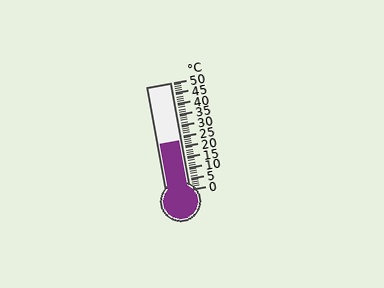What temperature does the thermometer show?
The thermometer shows approximately 23°C.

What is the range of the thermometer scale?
The thermometer scale ranges from 0°C to 50°C.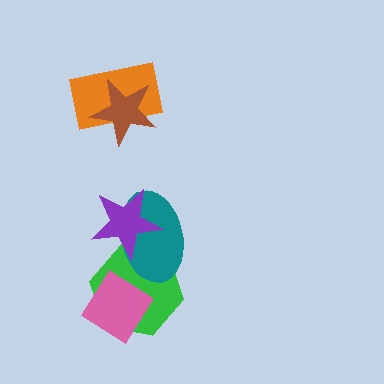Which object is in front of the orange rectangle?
The brown star is in front of the orange rectangle.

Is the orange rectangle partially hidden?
Yes, it is partially covered by another shape.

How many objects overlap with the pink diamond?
1 object overlaps with the pink diamond.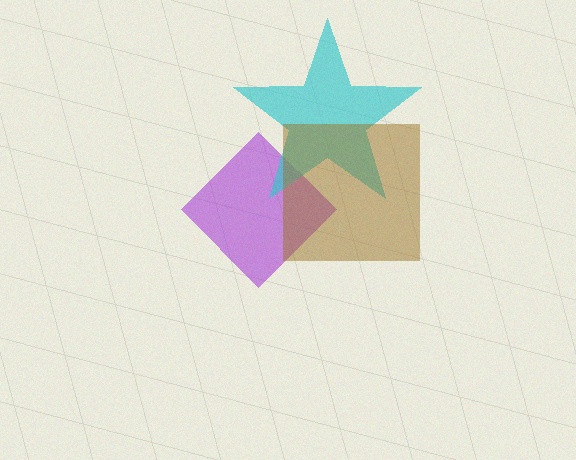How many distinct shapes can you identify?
There are 3 distinct shapes: a purple diamond, a cyan star, a brown square.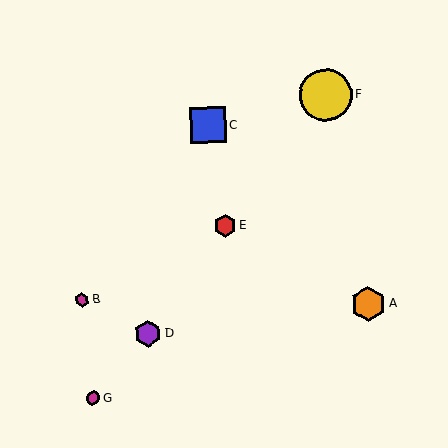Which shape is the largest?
The yellow circle (labeled F) is the largest.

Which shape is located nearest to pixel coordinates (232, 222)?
The red hexagon (labeled E) at (225, 226) is nearest to that location.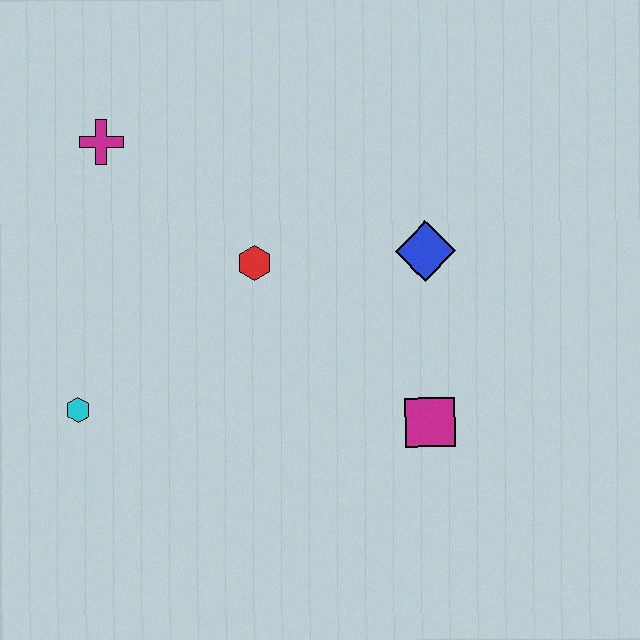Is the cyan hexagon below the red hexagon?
Yes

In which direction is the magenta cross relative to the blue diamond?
The magenta cross is to the left of the blue diamond.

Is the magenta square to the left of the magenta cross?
No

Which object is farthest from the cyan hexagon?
The blue diamond is farthest from the cyan hexagon.